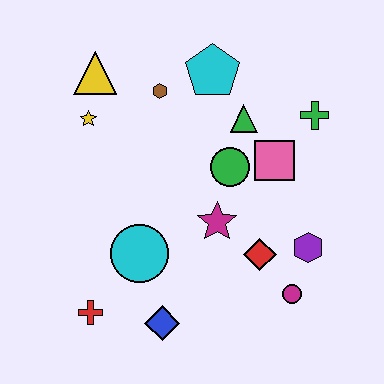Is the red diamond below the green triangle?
Yes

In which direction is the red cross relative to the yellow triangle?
The red cross is below the yellow triangle.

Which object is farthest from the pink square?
The red cross is farthest from the pink square.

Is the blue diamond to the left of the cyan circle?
No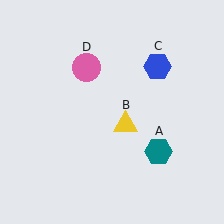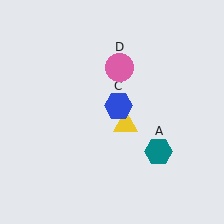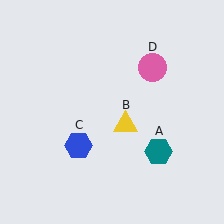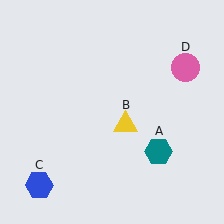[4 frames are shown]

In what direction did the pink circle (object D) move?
The pink circle (object D) moved right.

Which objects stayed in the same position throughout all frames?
Teal hexagon (object A) and yellow triangle (object B) remained stationary.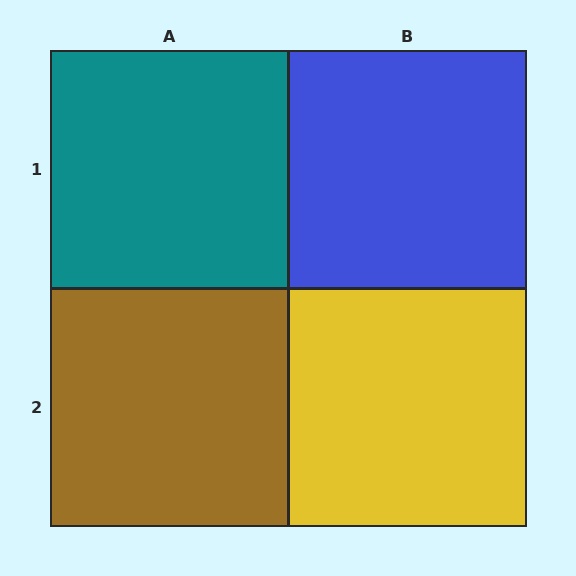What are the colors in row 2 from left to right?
Brown, yellow.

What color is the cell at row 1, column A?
Teal.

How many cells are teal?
1 cell is teal.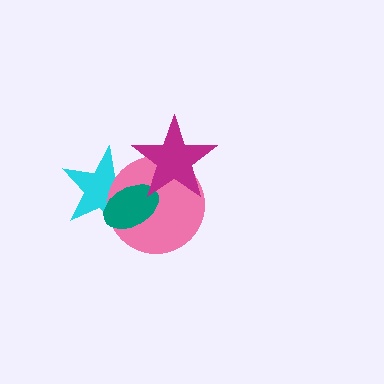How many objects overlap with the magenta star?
3 objects overlap with the magenta star.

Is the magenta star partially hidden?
No, no other shape covers it.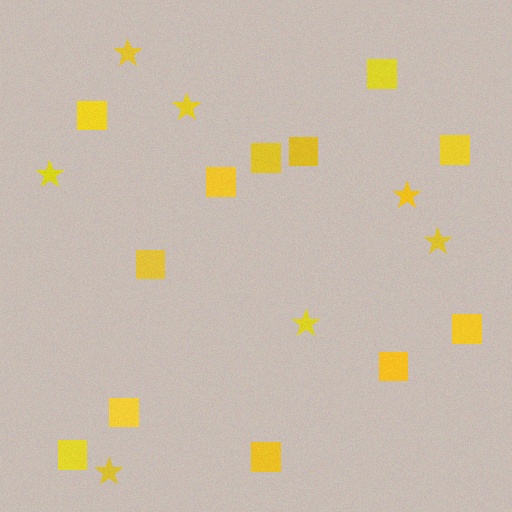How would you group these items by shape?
There are 2 groups: one group of squares (12) and one group of stars (7).